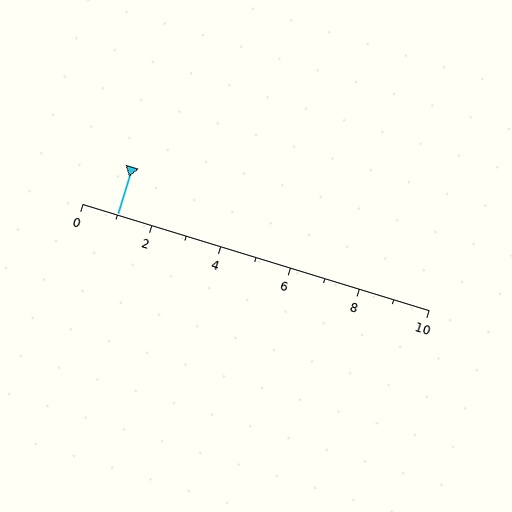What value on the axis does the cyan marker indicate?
The marker indicates approximately 1.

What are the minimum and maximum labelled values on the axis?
The axis runs from 0 to 10.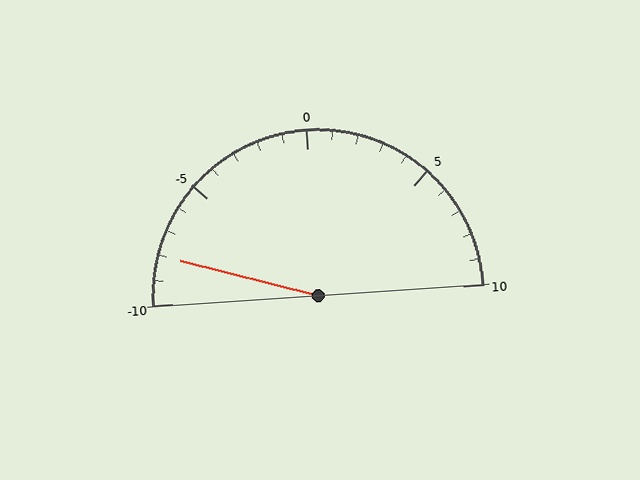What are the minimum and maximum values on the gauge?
The gauge ranges from -10 to 10.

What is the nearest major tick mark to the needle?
The nearest major tick mark is -10.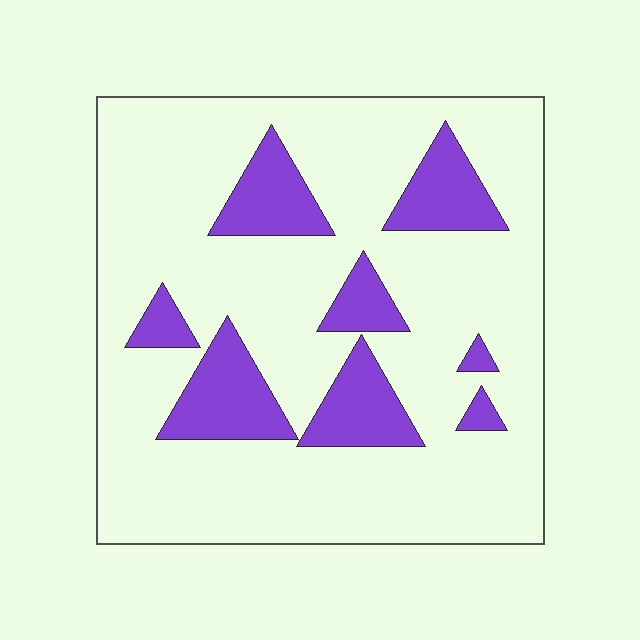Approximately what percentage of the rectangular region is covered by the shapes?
Approximately 20%.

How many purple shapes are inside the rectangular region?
8.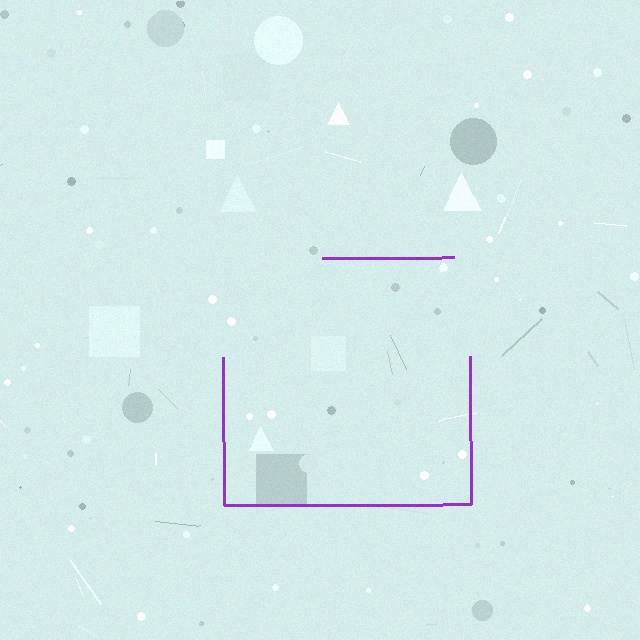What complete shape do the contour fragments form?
The contour fragments form a square.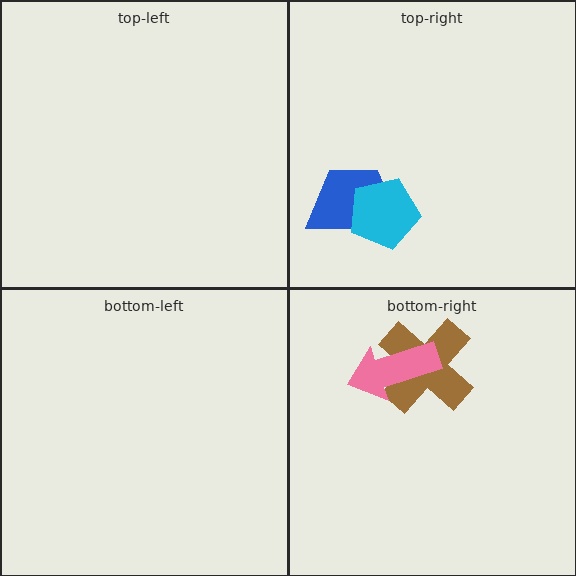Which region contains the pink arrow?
The bottom-right region.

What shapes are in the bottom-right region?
The brown cross, the pink arrow.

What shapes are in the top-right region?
The blue trapezoid, the cyan pentagon.